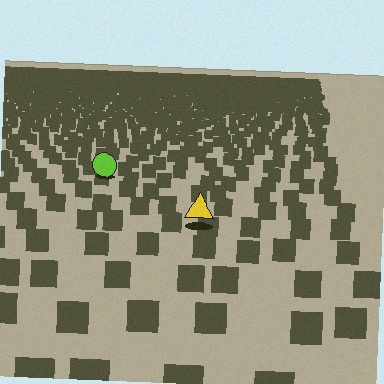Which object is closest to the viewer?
The yellow triangle is closest. The texture marks near it are larger and more spread out.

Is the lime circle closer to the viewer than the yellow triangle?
No. The yellow triangle is closer — you can tell from the texture gradient: the ground texture is coarser near it.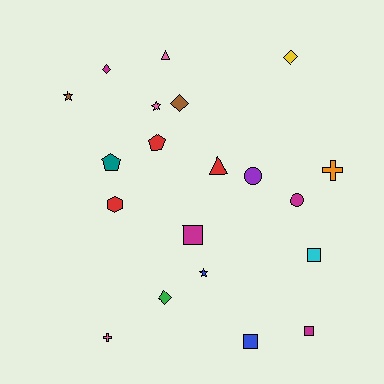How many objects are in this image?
There are 20 objects.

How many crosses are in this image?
There are 2 crosses.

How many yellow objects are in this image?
There is 1 yellow object.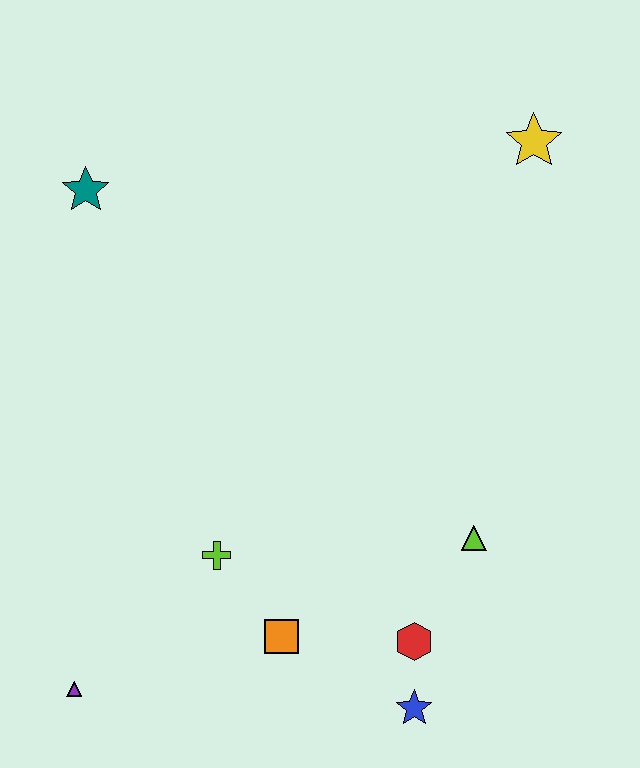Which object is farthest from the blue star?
The teal star is farthest from the blue star.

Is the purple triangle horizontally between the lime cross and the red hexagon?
No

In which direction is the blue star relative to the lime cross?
The blue star is to the right of the lime cross.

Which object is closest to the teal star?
The lime cross is closest to the teal star.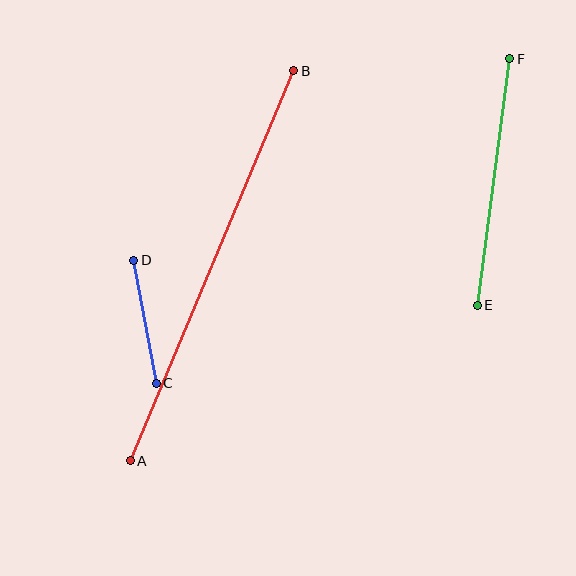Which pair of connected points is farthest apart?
Points A and B are farthest apart.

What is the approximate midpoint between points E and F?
The midpoint is at approximately (493, 182) pixels.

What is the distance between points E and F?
The distance is approximately 248 pixels.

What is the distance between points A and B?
The distance is approximately 423 pixels.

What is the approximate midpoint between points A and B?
The midpoint is at approximately (212, 266) pixels.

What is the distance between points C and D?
The distance is approximately 125 pixels.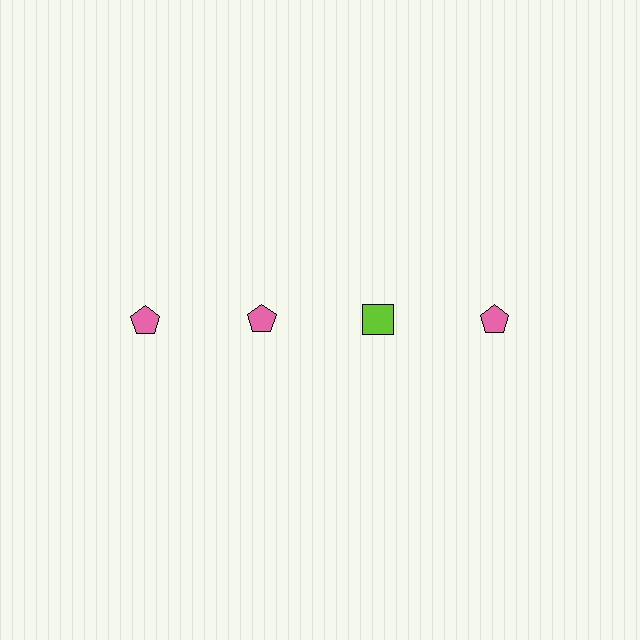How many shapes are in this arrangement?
There are 4 shapes arranged in a grid pattern.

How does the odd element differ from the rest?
It differs in both color (lime instead of pink) and shape (square instead of pentagon).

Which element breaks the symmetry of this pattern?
The lime square in the top row, center column breaks the symmetry. All other shapes are pink pentagons.